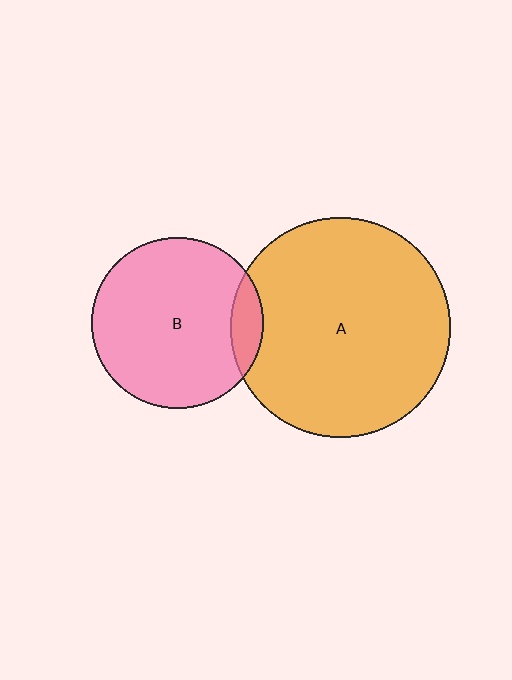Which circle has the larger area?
Circle A (orange).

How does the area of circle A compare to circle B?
Approximately 1.7 times.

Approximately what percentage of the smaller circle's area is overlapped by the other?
Approximately 10%.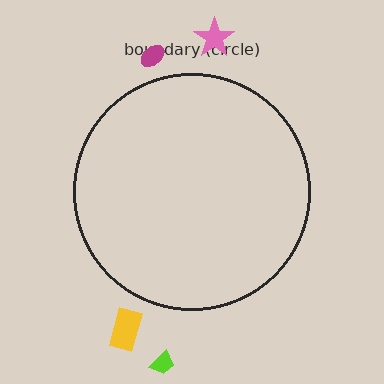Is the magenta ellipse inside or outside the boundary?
Outside.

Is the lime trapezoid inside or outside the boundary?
Outside.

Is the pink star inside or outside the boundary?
Outside.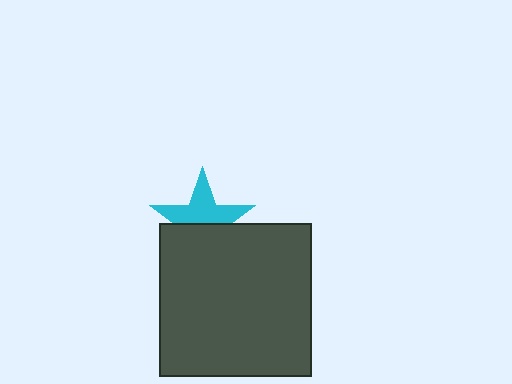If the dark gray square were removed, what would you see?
You would see the complete cyan star.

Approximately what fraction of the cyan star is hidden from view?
Roughly 45% of the cyan star is hidden behind the dark gray square.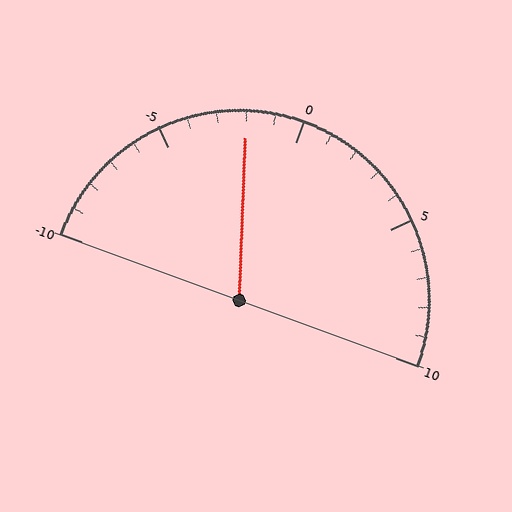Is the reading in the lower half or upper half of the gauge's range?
The reading is in the lower half of the range (-10 to 10).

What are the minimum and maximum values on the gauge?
The gauge ranges from -10 to 10.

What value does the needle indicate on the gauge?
The needle indicates approximately -2.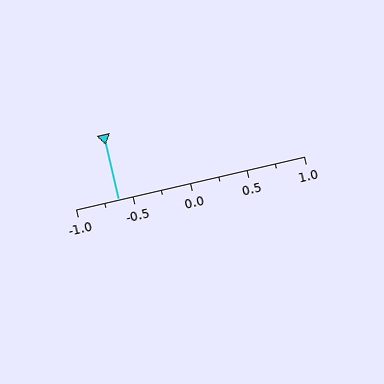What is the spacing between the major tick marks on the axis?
The major ticks are spaced 0.5 apart.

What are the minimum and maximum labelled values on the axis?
The axis runs from -1.0 to 1.0.